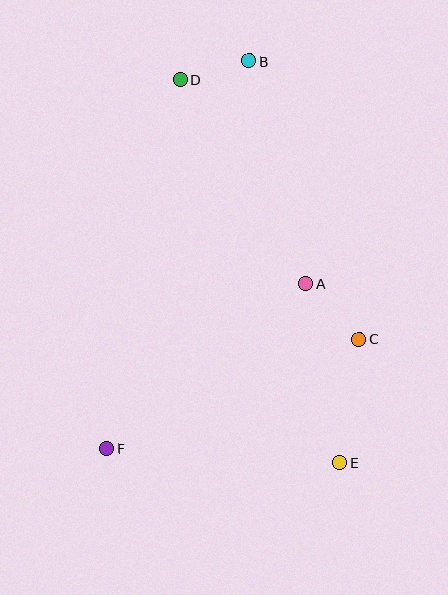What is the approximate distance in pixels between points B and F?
The distance between B and F is approximately 413 pixels.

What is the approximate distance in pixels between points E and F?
The distance between E and F is approximately 233 pixels.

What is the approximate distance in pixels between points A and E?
The distance between A and E is approximately 182 pixels.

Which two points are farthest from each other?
Points D and E are farthest from each other.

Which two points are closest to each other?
Points B and D are closest to each other.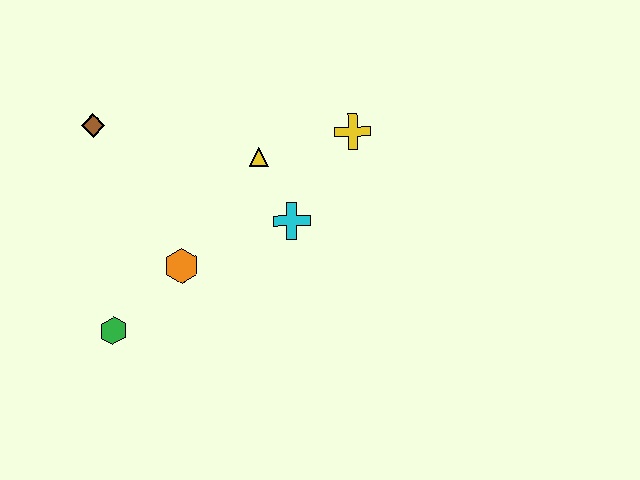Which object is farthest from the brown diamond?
The yellow cross is farthest from the brown diamond.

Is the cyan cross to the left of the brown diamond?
No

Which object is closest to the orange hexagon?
The green hexagon is closest to the orange hexagon.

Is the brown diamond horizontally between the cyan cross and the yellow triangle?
No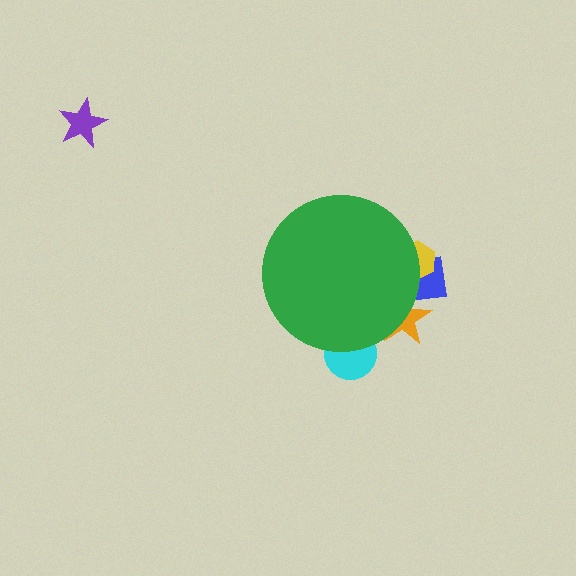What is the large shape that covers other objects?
A green circle.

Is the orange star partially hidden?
Yes, the orange star is partially hidden behind the green circle.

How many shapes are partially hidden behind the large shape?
4 shapes are partially hidden.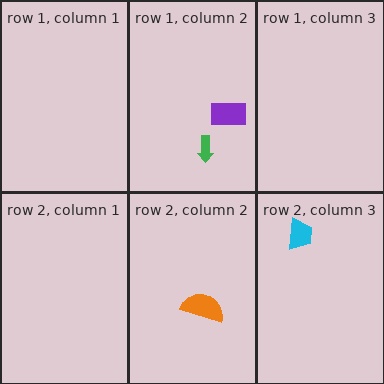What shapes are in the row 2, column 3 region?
The cyan trapezoid.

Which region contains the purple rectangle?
The row 1, column 2 region.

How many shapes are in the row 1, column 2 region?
2.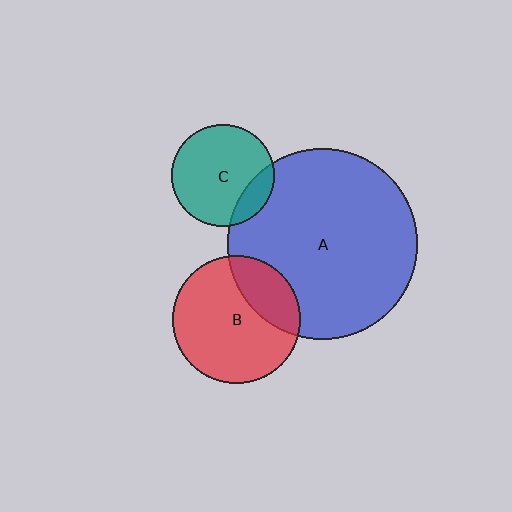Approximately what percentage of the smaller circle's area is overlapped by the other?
Approximately 25%.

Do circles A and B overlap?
Yes.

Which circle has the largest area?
Circle A (blue).